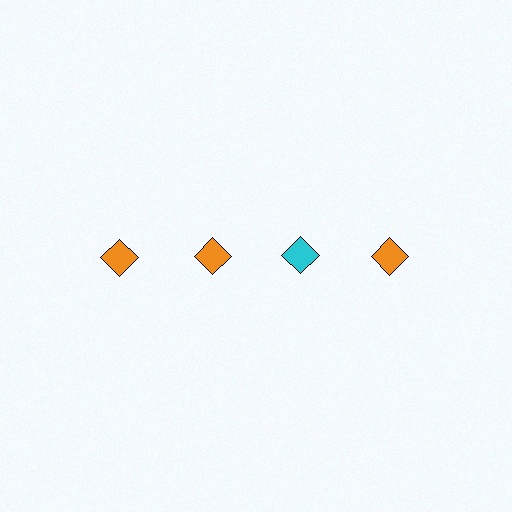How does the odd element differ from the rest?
It has a different color: cyan instead of orange.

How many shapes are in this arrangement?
There are 4 shapes arranged in a grid pattern.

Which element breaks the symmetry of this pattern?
The cyan diamond in the top row, center column breaks the symmetry. All other shapes are orange diamonds.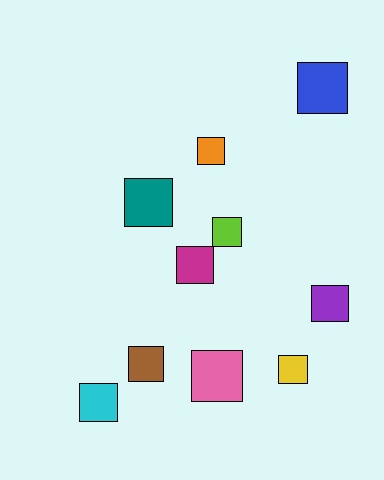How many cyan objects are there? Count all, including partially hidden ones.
There is 1 cyan object.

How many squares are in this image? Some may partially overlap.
There are 10 squares.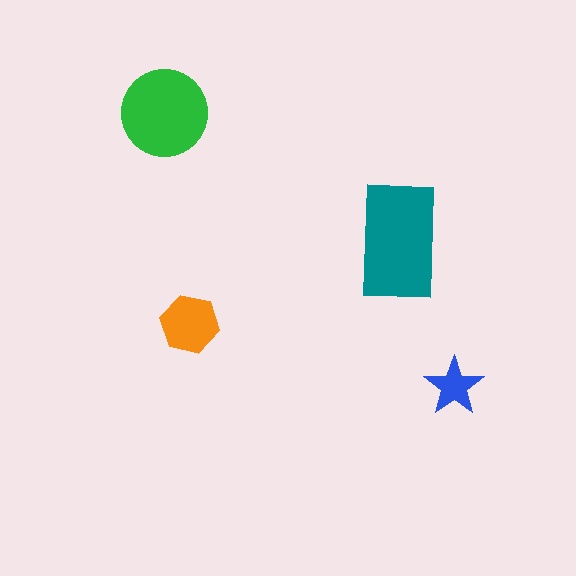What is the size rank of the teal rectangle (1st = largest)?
1st.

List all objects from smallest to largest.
The blue star, the orange hexagon, the green circle, the teal rectangle.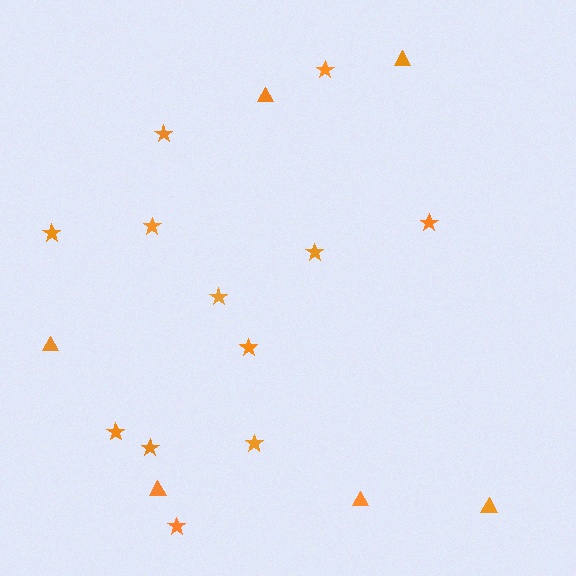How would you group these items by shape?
There are 2 groups: one group of triangles (6) and one group of stars (12).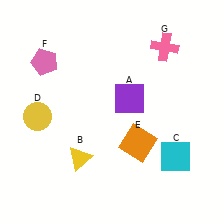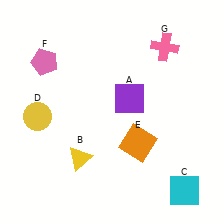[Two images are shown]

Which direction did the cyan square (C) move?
The cyan square (C) moved down.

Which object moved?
The cyan square (C) moved down.